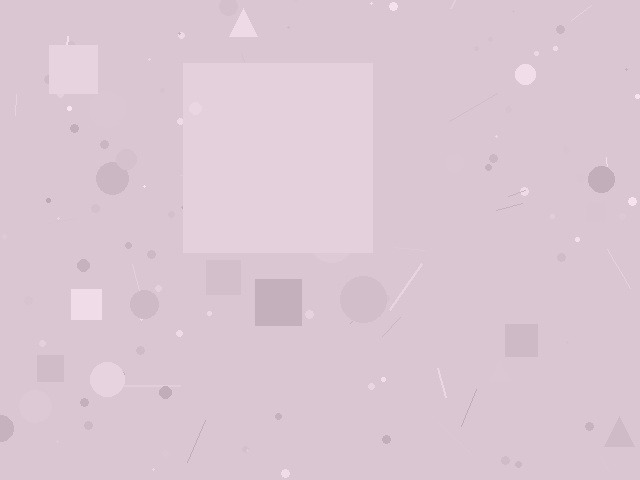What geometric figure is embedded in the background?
A square is embedded in the background.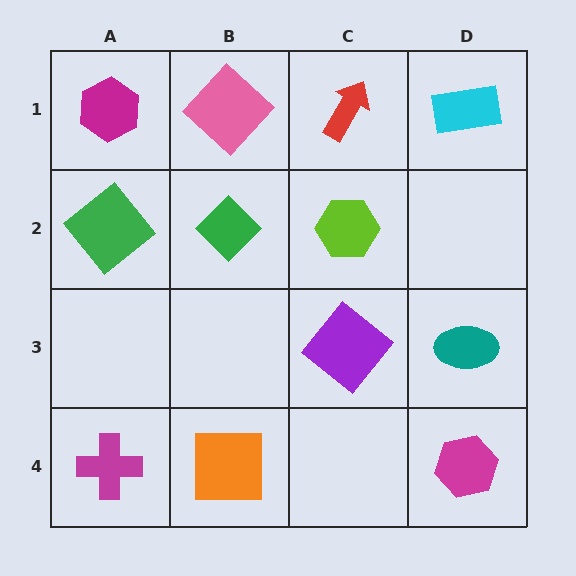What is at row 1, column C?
A red arrow.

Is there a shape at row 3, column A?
No, that cell is empty.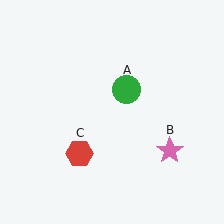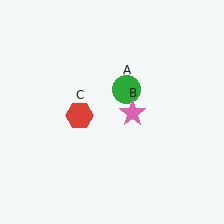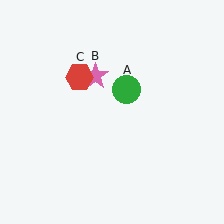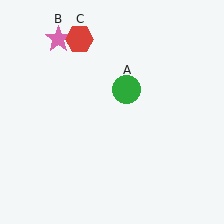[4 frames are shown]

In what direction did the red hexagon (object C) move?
The red hexagon (object C) moved up.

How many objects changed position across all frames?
2 objects changed position: pink star (object B), red hexagon (object C).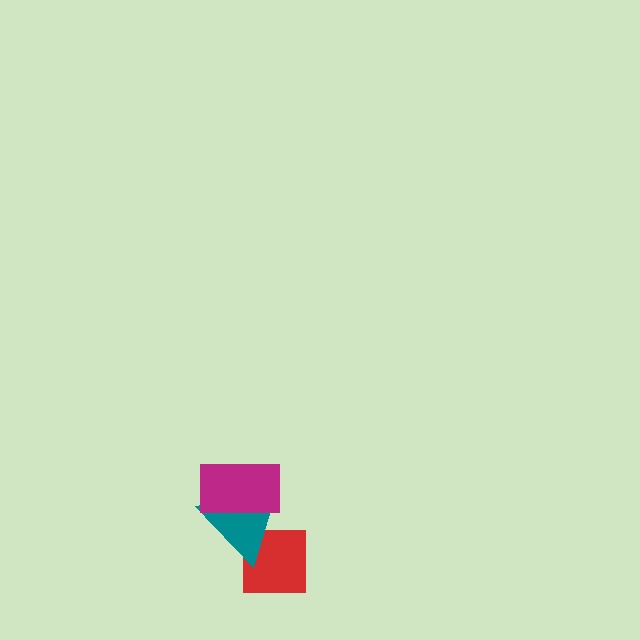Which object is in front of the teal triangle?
The magenta rectangle is in front of the teal triangle.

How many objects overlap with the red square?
1 object overlaps with the red square.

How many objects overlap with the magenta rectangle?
1 object overlaps with the magenta rectangle.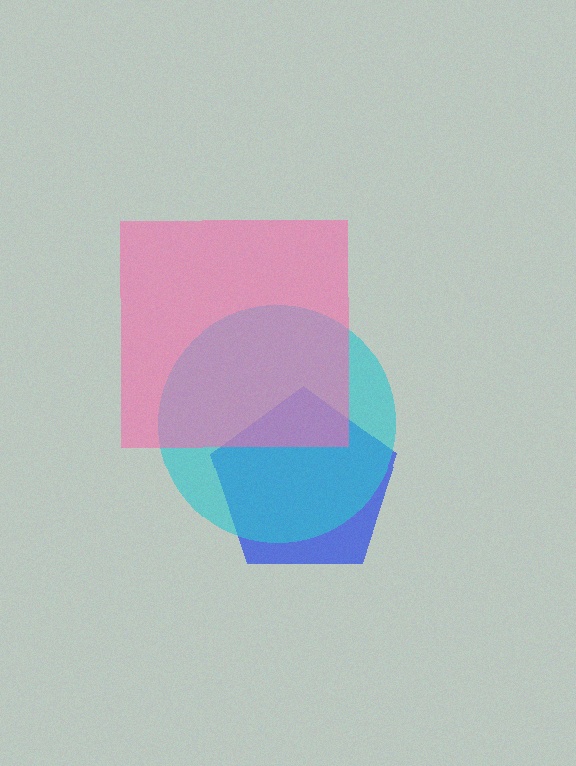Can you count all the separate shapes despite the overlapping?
Yes, there are 3 separate shapes.